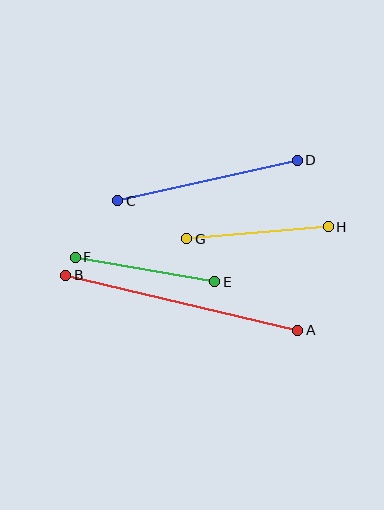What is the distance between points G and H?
The distance is approximately 142 pixels.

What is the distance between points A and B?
The distance is approximately 239 pixels.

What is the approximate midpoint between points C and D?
The midpoint is at approximately (207, 180) pixels.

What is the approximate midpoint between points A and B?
The midpoint is at approximately (182, 303) pixels.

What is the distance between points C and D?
The distance is approximately 184 pixels.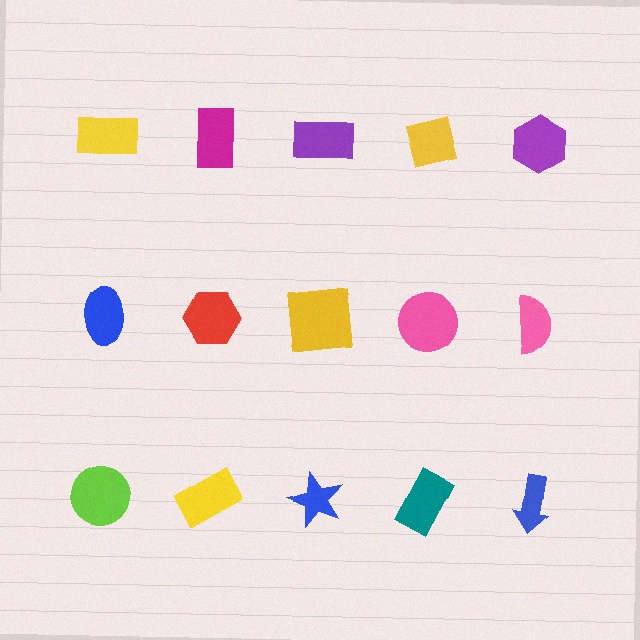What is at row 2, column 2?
A red hexagon.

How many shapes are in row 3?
5 shapes.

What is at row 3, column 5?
A blue arrow.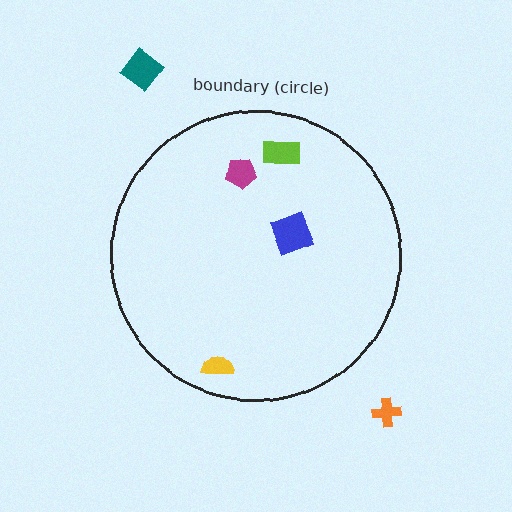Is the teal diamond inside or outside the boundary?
Outside.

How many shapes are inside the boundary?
4 inside, 2 outside.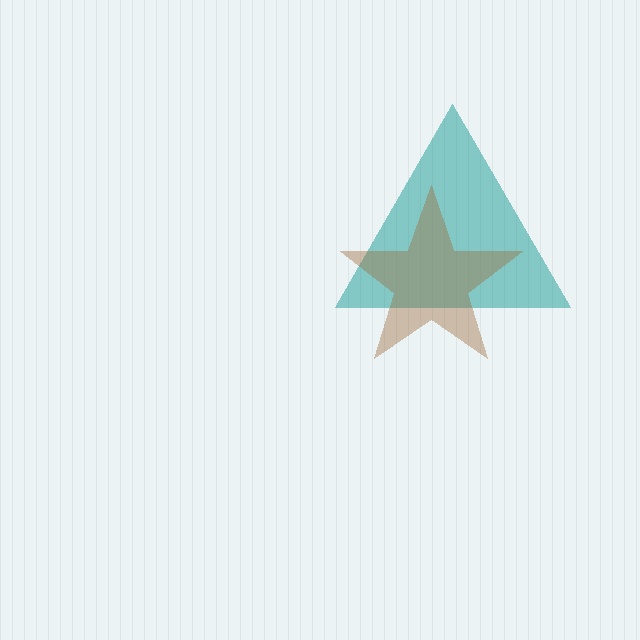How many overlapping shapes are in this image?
There are 2 overlapping shapes in the image.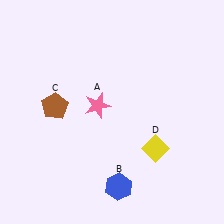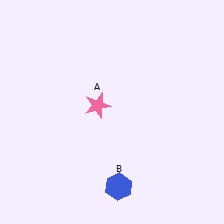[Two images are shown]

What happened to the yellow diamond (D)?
The yellow diamond (D) was removed in Image 2. It was in the bottom-right area of Image 1.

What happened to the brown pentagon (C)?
The brown pentagon (C) was removed in Image 2. It was in the top-left area of Image 1.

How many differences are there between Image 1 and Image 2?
There are 2 differences between the two images.